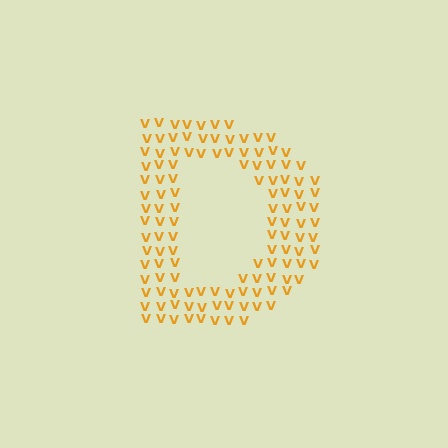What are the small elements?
The small elements are letter V's.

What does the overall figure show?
The overall figure shows the letter D.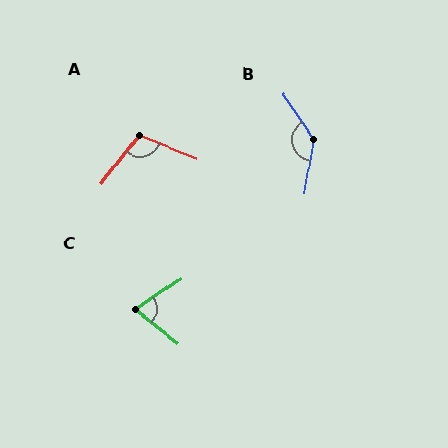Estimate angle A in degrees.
Approximately 106 degrees.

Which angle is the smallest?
C, at approximately 73 degrees.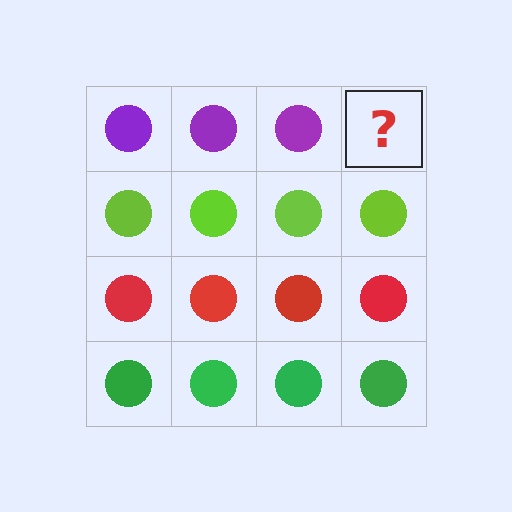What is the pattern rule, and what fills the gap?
The rule is that each row has a consistent color. The gap should be filled with a purple circle.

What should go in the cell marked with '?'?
The missing cell should contain a purple circle.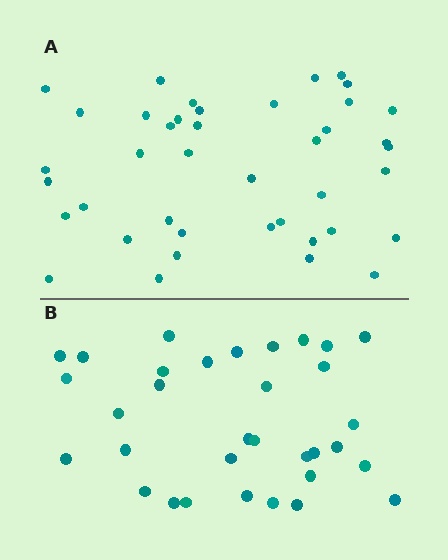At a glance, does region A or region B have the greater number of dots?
Region A (the top region) has more dots.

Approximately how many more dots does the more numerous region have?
Region A has roughly 8 or so more dots than region B.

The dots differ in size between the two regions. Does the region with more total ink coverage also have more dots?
No. Region B has more total ink coverage because its dots are larger, but region A actually contains more individual dots. Total area can be misleading — the number of items is what matters here.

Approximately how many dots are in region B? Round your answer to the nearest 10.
About 30 dots. (The exact count is 33, which rounds to 30.)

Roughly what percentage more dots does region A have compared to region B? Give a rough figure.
About 25% more.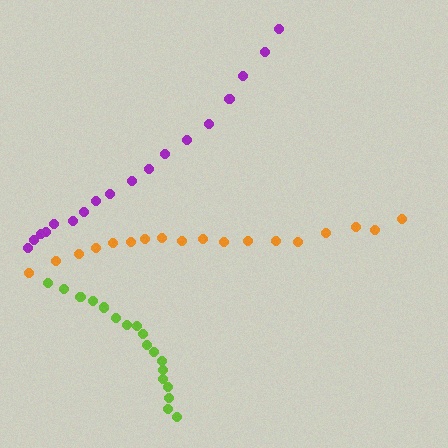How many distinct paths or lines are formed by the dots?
There are 3 distinct paths.